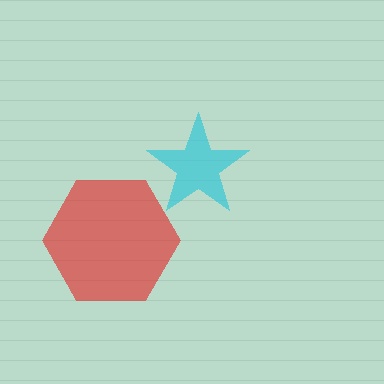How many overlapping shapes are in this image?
There are 2 overlapping shapes in the image.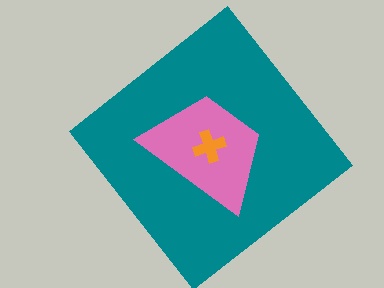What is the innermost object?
The orange cross.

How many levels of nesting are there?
3.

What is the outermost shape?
The teal diamond.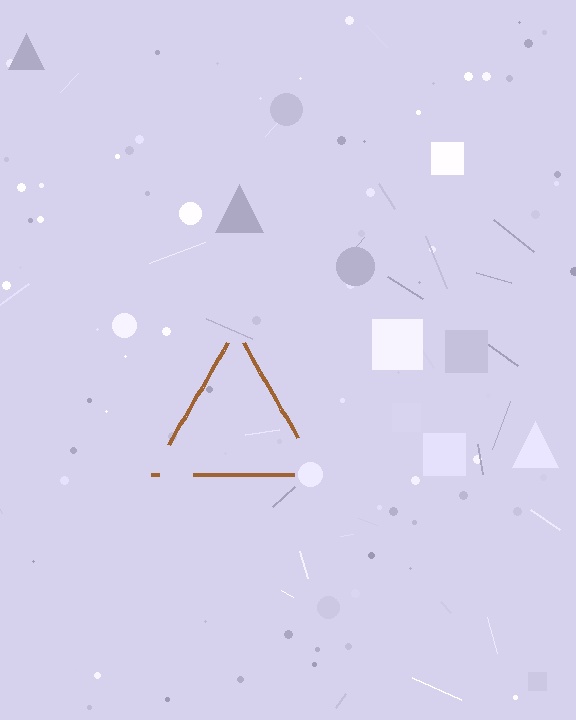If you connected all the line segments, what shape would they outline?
They would outline a triangle.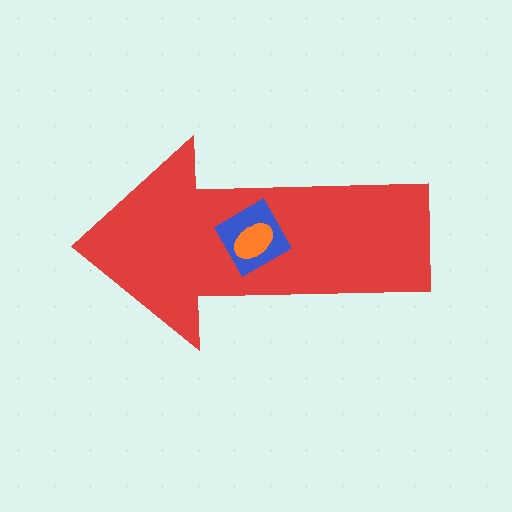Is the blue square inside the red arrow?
Yes.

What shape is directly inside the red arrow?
The blue square.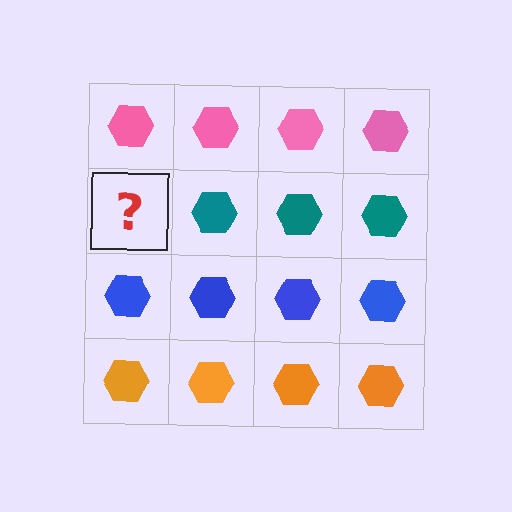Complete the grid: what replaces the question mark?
The question mark should be replaced with a teal hexagon.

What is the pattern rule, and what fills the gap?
The rule is that each row has a consistent color. The gap should be filled with a teal hexagon.